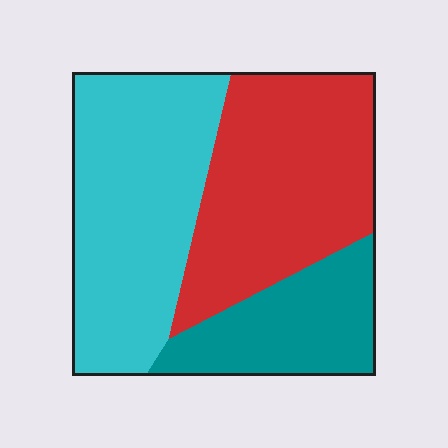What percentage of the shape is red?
Red takes up between a quarter and a half of the shape.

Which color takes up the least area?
Teal, at roughly 20%.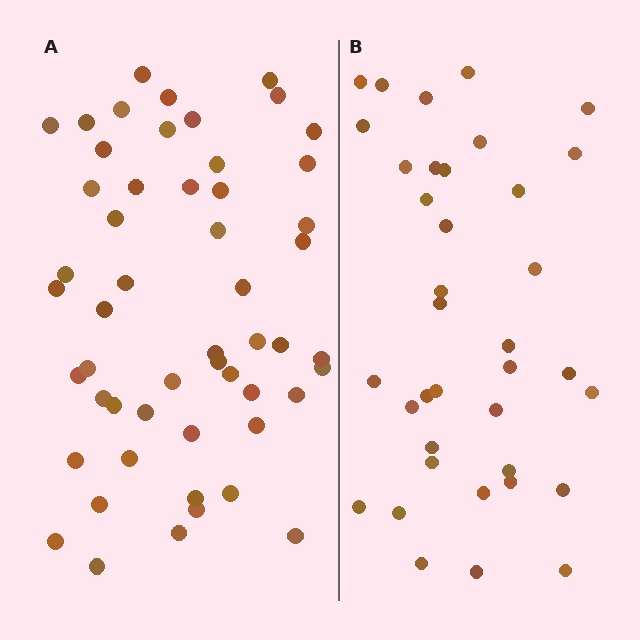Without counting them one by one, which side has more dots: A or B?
Region A (the left region) has more dots.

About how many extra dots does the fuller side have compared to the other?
Region A has approximately 15 more dots than region B.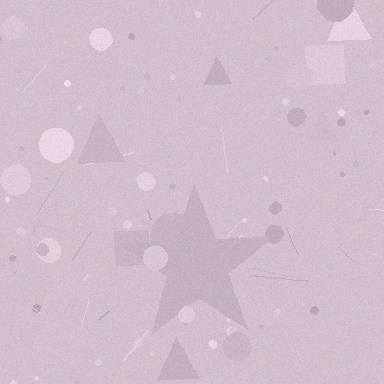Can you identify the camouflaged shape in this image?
The camouflaged shape is a star.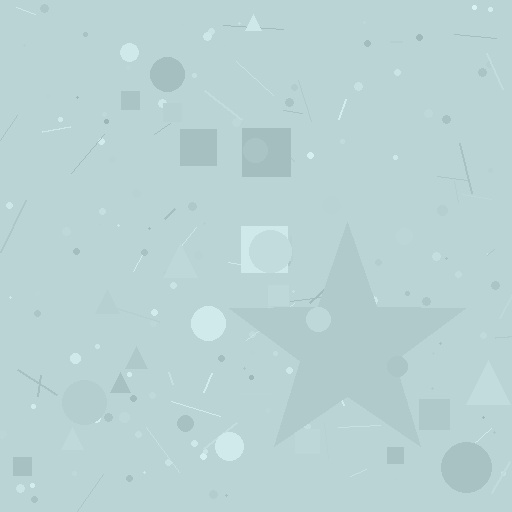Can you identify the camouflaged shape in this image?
The camouflaged shape is a star.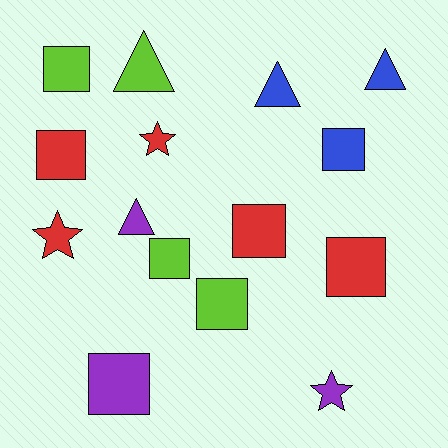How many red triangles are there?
There are no red triangles.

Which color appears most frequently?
Red, with 5 objects.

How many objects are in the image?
There are 15 objects.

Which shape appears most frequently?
Square, with 8 objects.